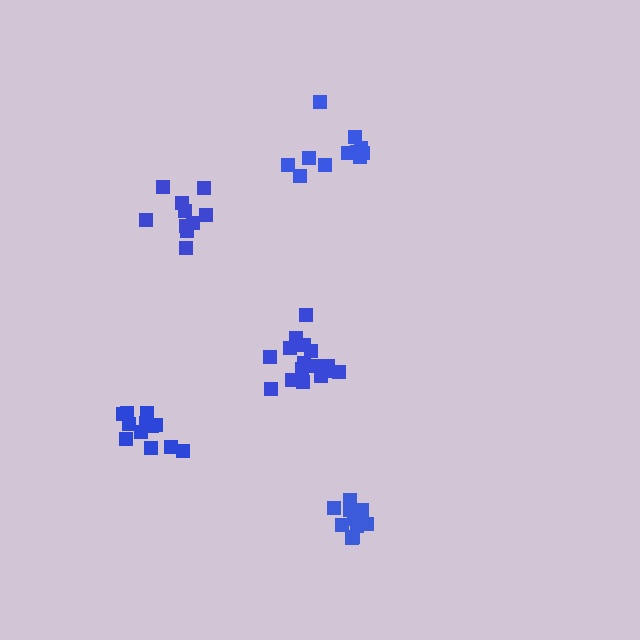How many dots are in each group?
Group 1: 10 dots, Group 2: 11 dots, Group 3: 10 dots, Group 4: 13 dots, Group 5: 16 dots (60 total).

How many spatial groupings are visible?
There are 5 spatial groupings.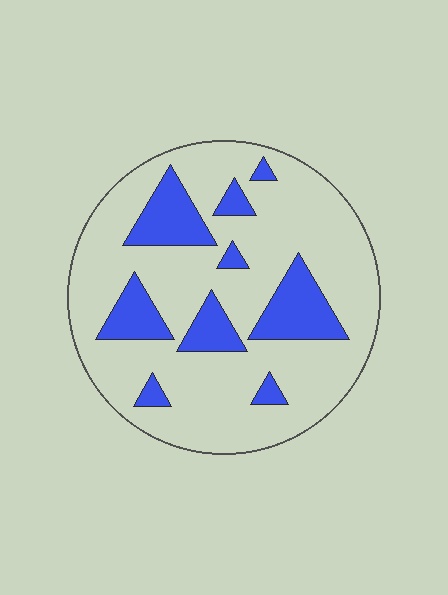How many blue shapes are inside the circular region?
9.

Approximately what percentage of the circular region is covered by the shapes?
Approximately 20%.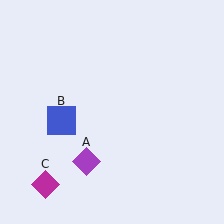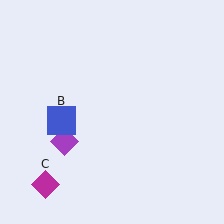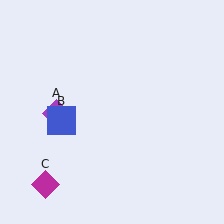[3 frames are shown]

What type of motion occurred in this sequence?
The purple diamond (object A) rotated clockwise around the center of the scene.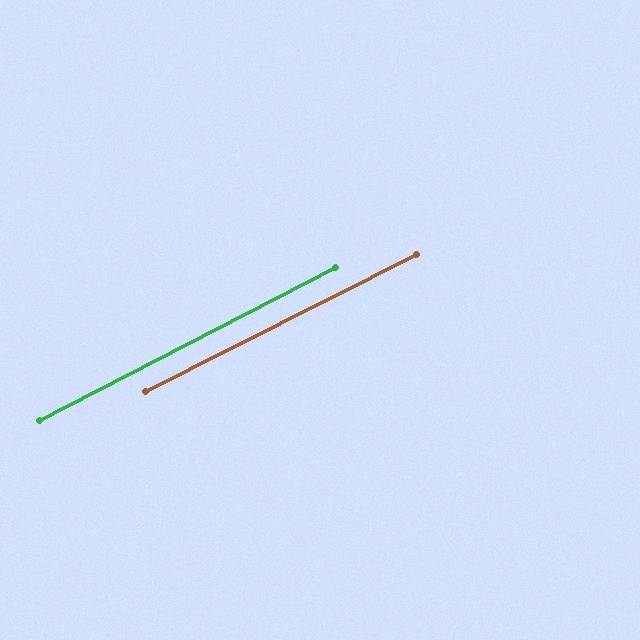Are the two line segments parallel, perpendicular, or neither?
Parallel — their directions differ by only 0.5°.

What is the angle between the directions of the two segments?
Approximately 1 degree.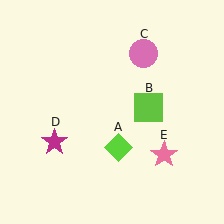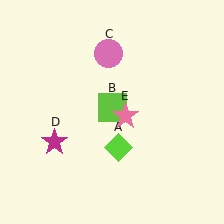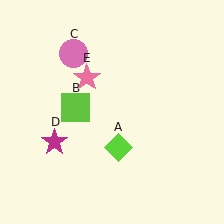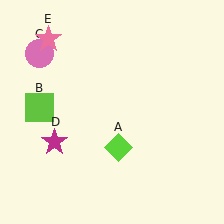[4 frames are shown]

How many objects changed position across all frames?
3 objects changed position: lime square (object B), pink circle (object C), pink star (object E).